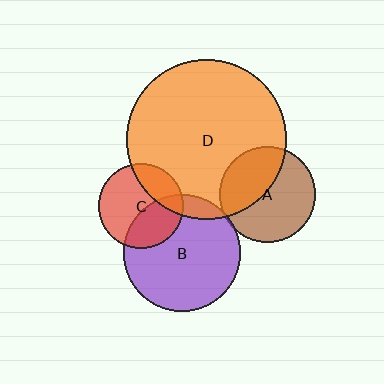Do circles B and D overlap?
Yes.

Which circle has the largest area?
Circle D (orange).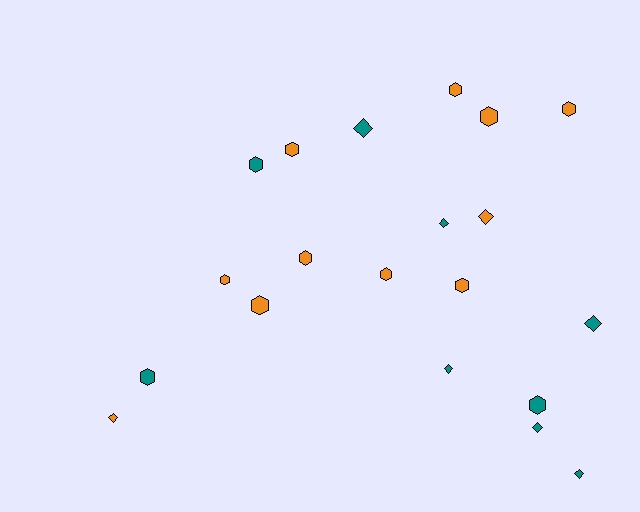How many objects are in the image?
There are 20 objects.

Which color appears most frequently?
Orange, with 11 objects.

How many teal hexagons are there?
There are 3 teal hexagons.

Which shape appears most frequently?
Hexagon, with 12 objects.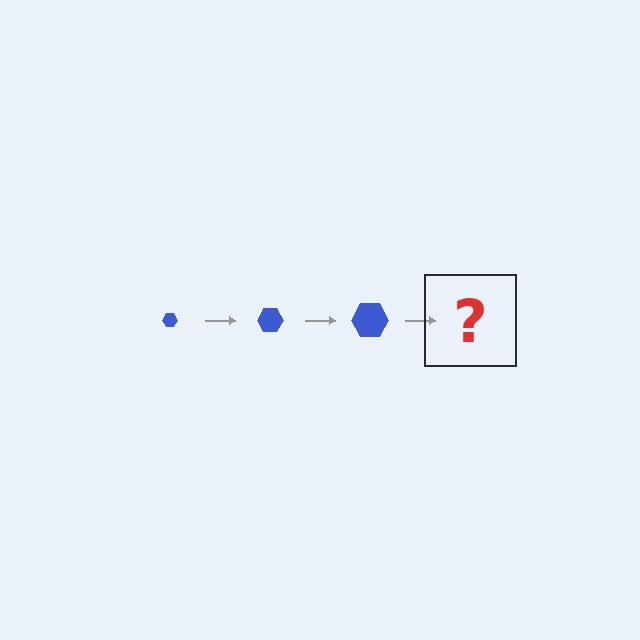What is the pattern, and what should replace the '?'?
The pattern is that the hexagon gets progressively larger each step. The '?' should be a blue hexagon, larger than the previous one.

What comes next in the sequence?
The next element should be a blue hexagon, larger than the previous one.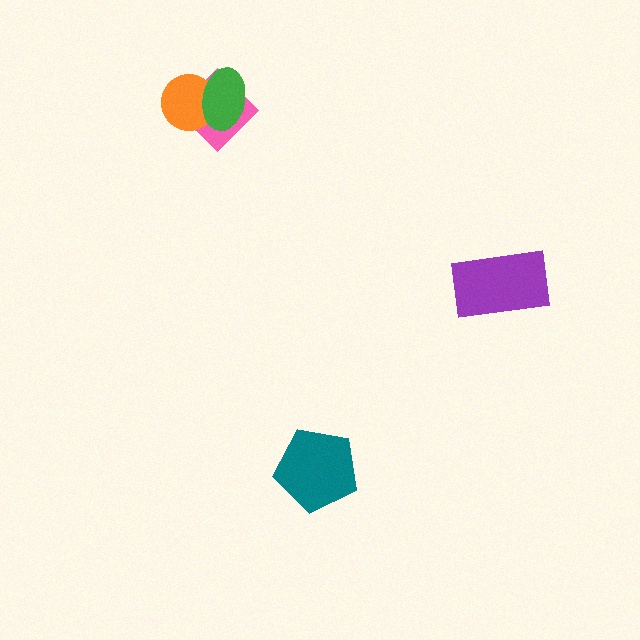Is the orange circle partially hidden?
Yes, it is partially covered by another shape.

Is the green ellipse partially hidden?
No, no other shape covers it.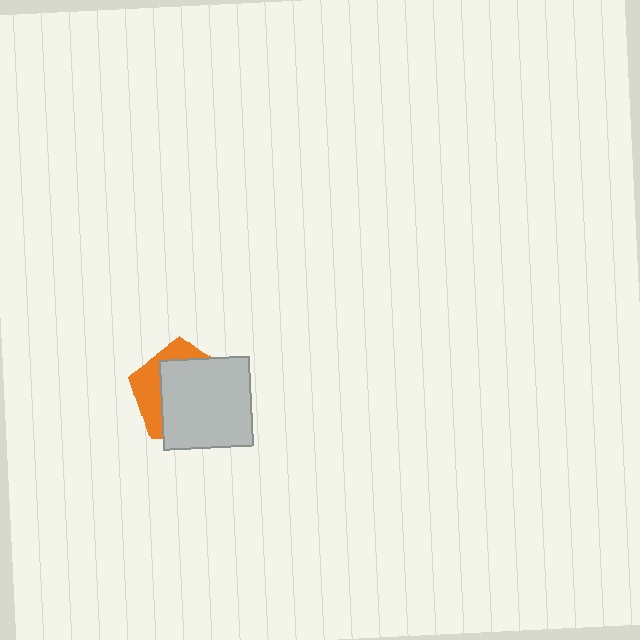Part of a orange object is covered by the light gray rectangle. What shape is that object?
It is a pentagon.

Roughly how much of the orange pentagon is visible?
A small part of it is visible (roughly 32%).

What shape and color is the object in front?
The object in front is a light gray rectangle.